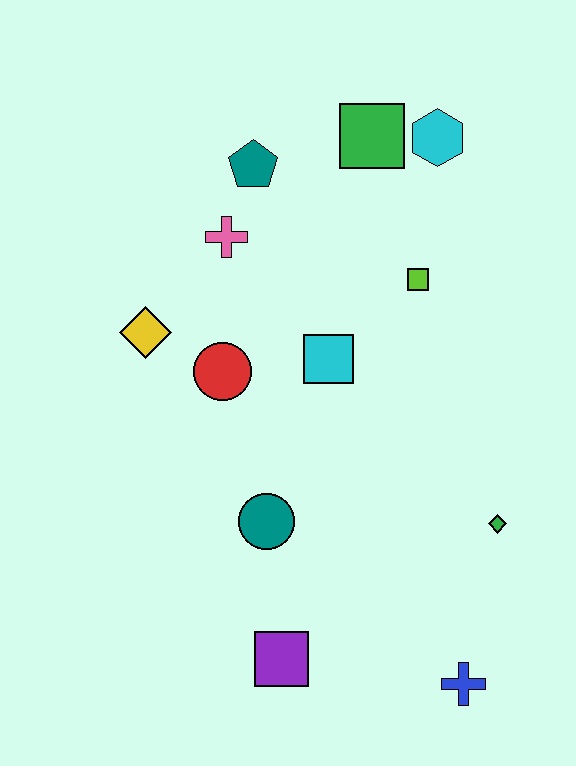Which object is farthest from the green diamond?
The teal pentagon is farthest from the green diamond.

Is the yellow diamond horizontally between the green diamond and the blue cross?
No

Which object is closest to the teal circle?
The purple square is closest to the teal circle.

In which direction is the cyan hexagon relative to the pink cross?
The cyan hexagon is to the right of the pink cross.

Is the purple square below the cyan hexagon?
Yes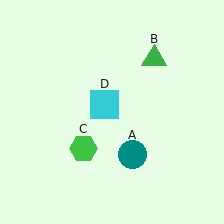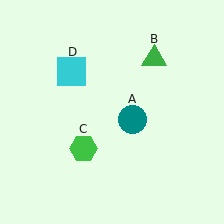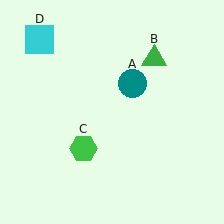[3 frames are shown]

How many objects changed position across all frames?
2 objects changed position: teal circle (object A), cyan square (object D).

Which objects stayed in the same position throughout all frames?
Green triangle (object B) and green hexagon (object C) remained stationary.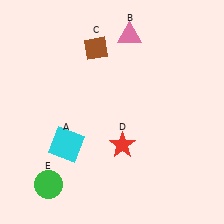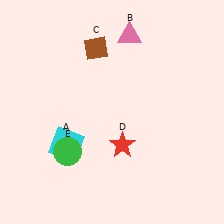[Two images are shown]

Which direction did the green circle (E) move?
The green circle (E) moved up.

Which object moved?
The green circle (E) moved up.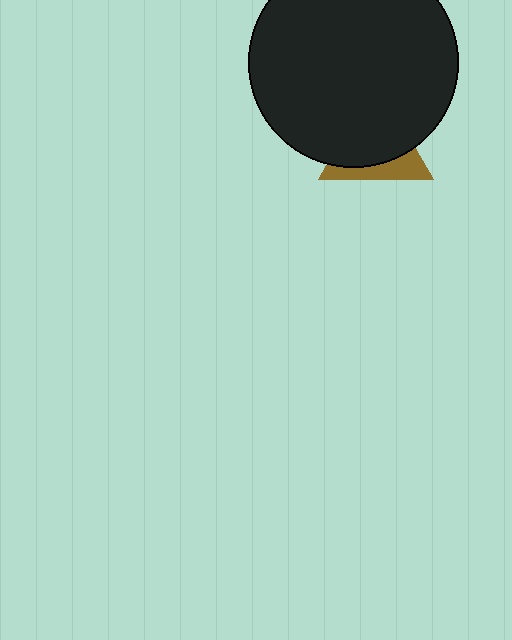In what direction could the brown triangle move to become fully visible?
The brown triangle could move down. That would shift it out from behind the black circle entirely.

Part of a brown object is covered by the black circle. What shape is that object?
It is a triangle.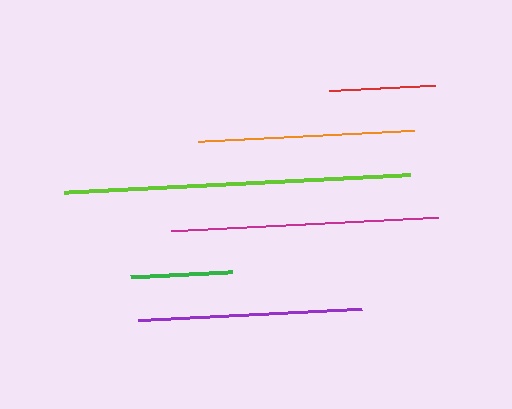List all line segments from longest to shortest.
From longest to shortest: lime, magenta, purple, orange, red, green.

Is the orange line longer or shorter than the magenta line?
The magenta line is longer than the orange line.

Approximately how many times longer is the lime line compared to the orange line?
The lime line is approximately 1.6 times the length of the orange line.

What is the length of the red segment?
The red segment is approximately 106 pixels long.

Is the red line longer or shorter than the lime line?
The lime line is longer than the red line.